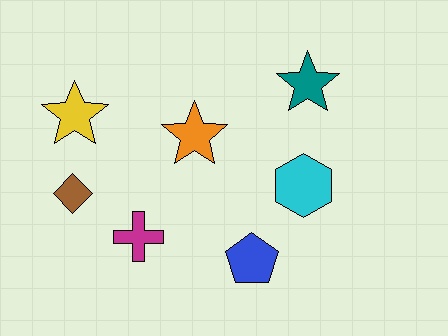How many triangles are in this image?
There are no triangles.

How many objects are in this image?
There are 7 objects.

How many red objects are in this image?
There are no red objects.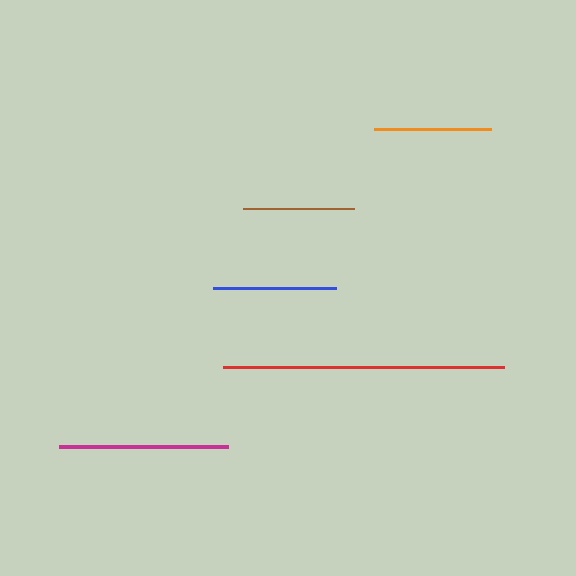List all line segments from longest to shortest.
From longest to shortest: red, magenta, blue, orange, brown.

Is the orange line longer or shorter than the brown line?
The orange line is longer than the brown line.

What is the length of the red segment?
The red segment is approximately 281 pixels long.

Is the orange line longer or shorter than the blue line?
The blue line is longer than the orange line.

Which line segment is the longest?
The red line is the longest at approximately 281 pixels.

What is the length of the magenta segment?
The magenta segment is approximately 169 pixels long.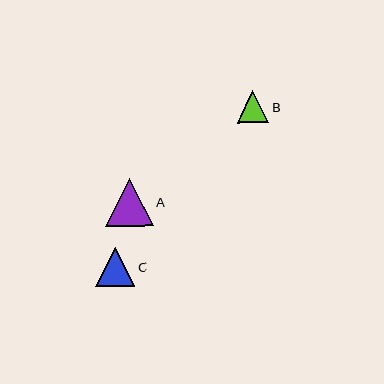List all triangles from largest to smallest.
From largest to smallest: A, C, B.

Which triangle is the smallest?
Triangle B is the smallest with a size of approximately 32 pixels.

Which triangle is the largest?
Triangle A is the largest with a size of approximately 48 pixels.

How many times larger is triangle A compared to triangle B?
Triangle A is approximately 1.5 times the size of triangle B.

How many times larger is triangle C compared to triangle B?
Triangle C is approximately 1.2 times the size of triangle B.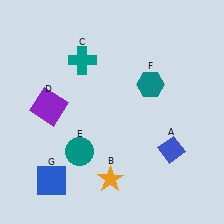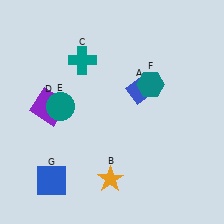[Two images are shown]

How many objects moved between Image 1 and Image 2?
2 objects moved between the two images.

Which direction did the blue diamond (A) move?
The blue diamond (A) moved up.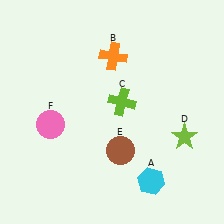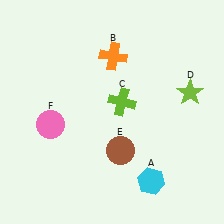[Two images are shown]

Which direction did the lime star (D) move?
The lime star (D) moved up.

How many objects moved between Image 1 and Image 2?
1 object moved between the two images.